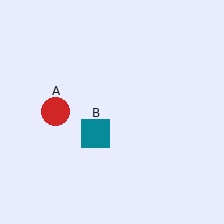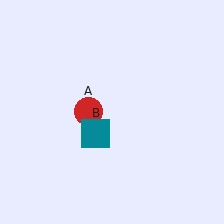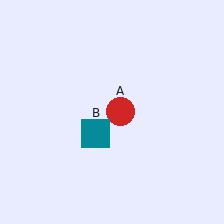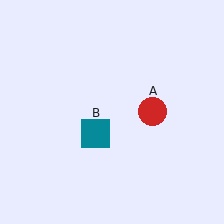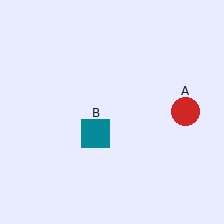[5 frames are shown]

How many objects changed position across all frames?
1 object changed position: red circle (object A).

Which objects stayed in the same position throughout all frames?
Teal square (object B) remained stationary.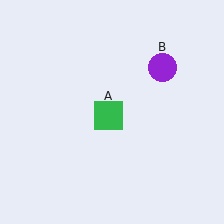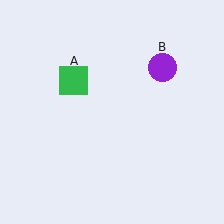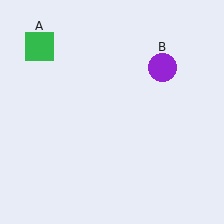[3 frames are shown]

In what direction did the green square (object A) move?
The green square (object A) moved up and to the left.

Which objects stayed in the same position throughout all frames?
Purple circle (object B) remained stationary.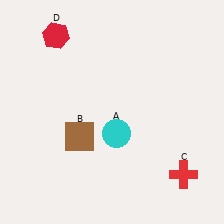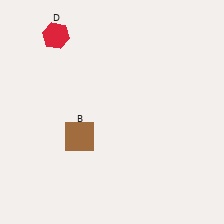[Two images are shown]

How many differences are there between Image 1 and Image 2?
There are 2 differences between the two images.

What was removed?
The red cross (C), the cyan circle (A) were removed in Image 2.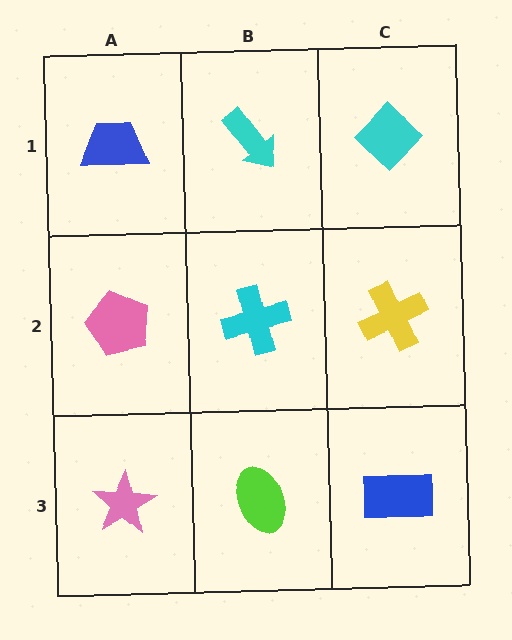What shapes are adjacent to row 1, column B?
A cyan cross (row 2, column B), a blue trapezoid (row 1, column A), a cyan diamond (row 1, column C).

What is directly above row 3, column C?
A yellow cross.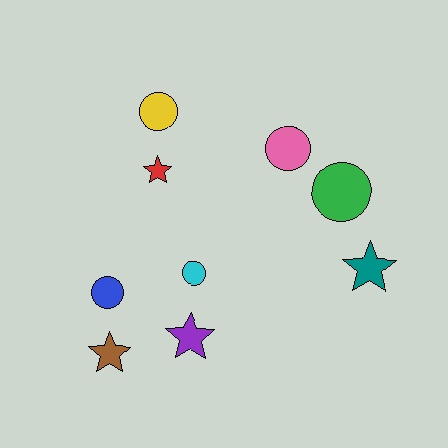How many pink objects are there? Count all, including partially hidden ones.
There is 1 pink object.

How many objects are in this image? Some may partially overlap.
There are 9 objects.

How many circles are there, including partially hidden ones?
There are 5 circles.